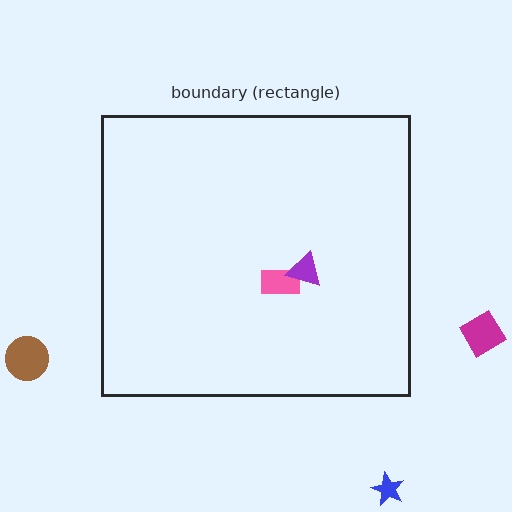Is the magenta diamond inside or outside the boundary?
Outside.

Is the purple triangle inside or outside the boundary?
Inside.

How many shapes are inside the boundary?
2 inside, 3 outside.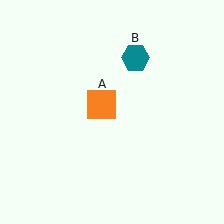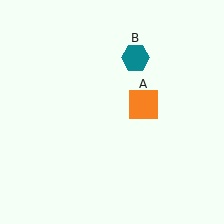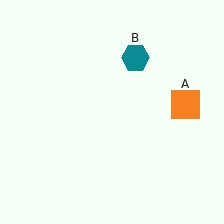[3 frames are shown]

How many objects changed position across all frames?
1 object changed position: orange square (object A).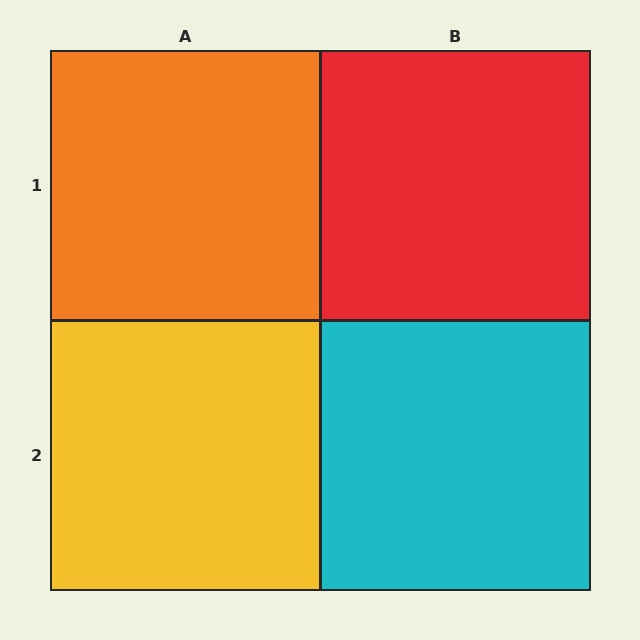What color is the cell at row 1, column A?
Orange.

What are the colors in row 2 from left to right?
Yellow, cyan.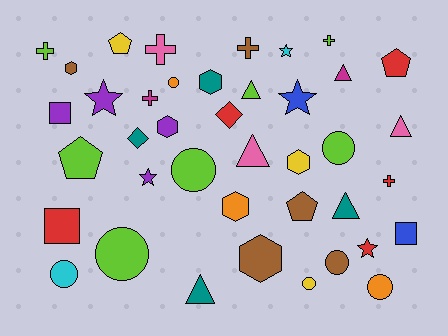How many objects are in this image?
There are 40 objects.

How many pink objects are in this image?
There are 3 pink objects.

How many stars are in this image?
There are 5 stars.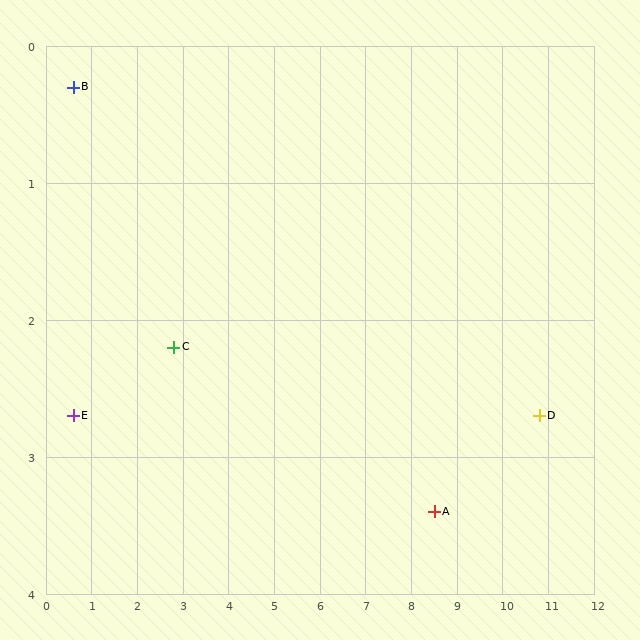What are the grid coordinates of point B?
Point B is at approximately (0.6, 0.3).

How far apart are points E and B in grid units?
Points E and B are about 2.4 grid units apart.